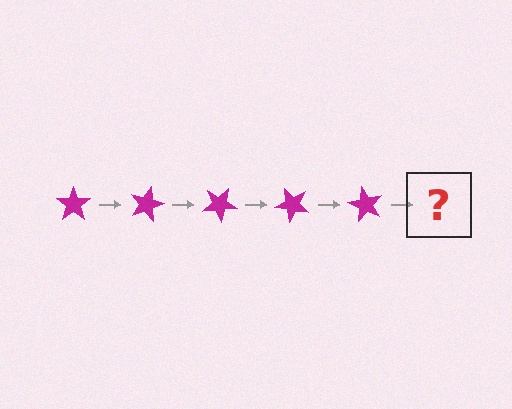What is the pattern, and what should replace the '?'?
The pattern is that the star rotates 15 degrees each step. The '?' should be a magenta star rotated 75 degrees.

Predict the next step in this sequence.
The next step is a magenta star rotated 75 degrees.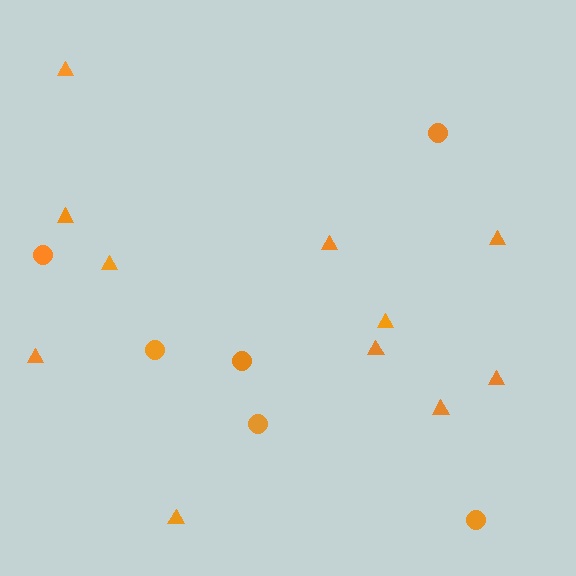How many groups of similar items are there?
There are 2 groups: one group of circles (6) and one group of triangles (11).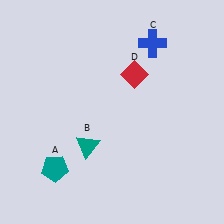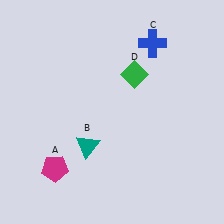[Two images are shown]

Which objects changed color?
A changed from teal to magenta. D changed from red to green.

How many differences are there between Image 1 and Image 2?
There are 2 differences between the two images.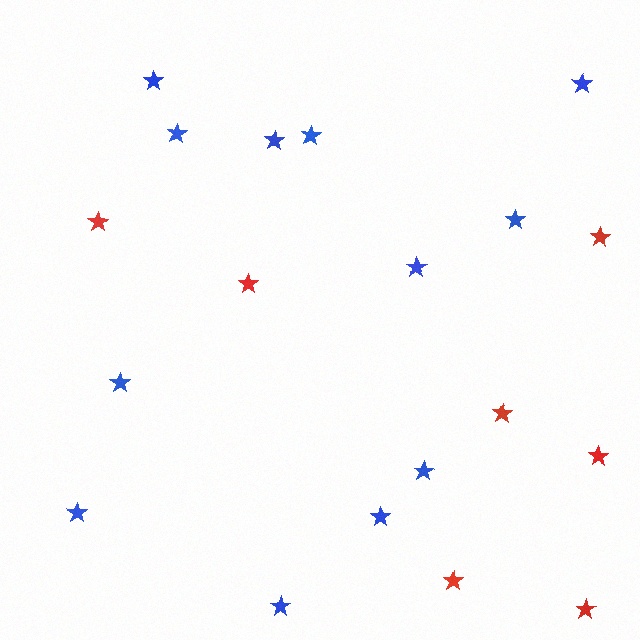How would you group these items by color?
There are 2 groups: one group of blue stars (12) and one group of red stars (7).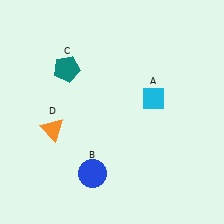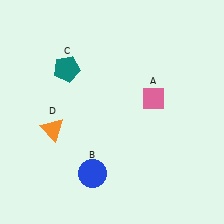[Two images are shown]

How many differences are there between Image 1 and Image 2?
There is 1 difference between the two images.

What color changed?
The diamond (A) changed from cyan in Image 1 to pink in Image 2.